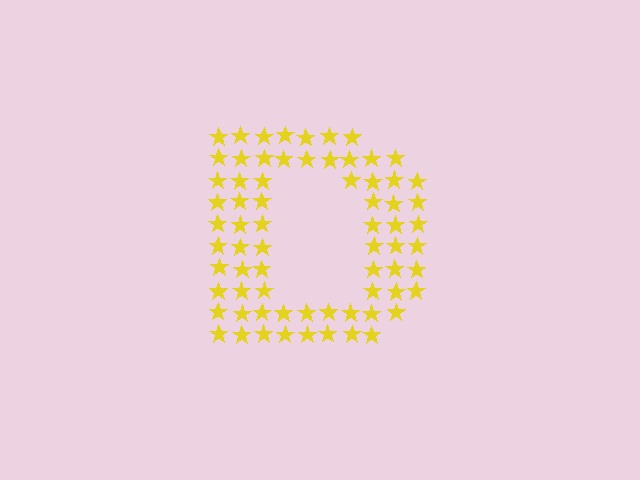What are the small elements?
The small elements are stars.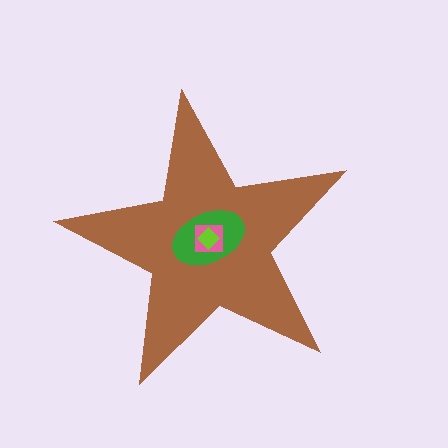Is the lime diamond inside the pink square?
Yes.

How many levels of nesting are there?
4.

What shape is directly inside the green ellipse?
The pink square.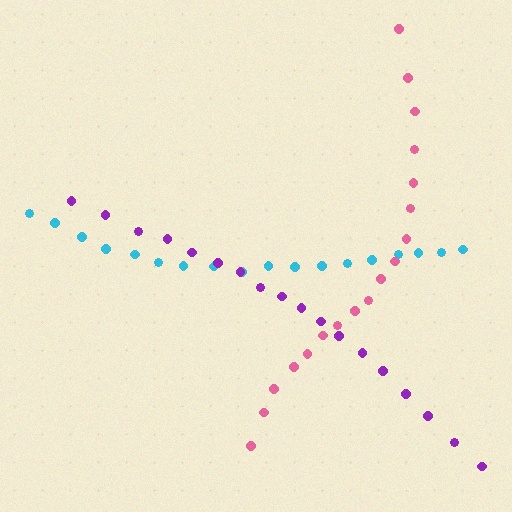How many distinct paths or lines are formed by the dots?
There are 3 distinct paths.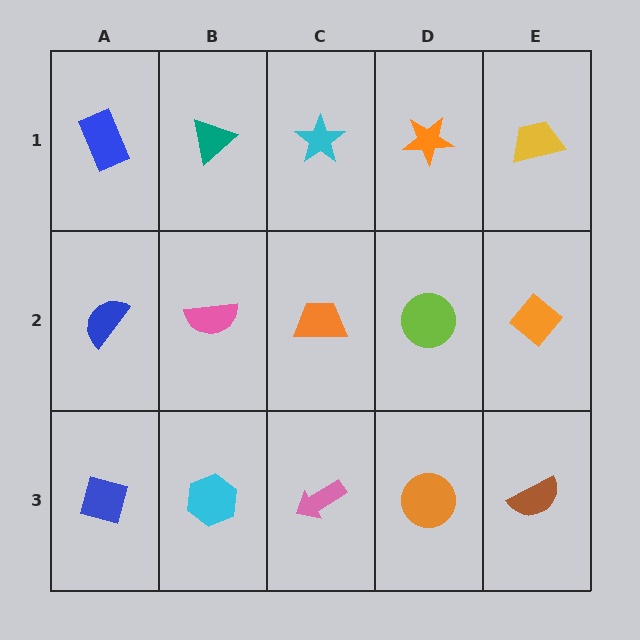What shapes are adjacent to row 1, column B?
A pink semicircle (row 2, column B), a blue rectangle (row 1, column A), a cyan star (row 1, column C).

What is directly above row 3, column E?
An orange diamond.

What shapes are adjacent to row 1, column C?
An orange trapezoid (row 2, column C), a teal triangle (row 1, column B), an orange star (row 1, column D).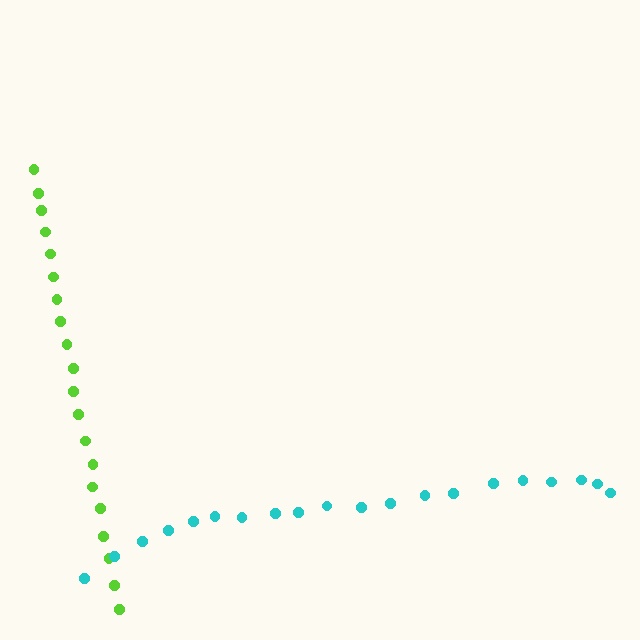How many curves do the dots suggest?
There are 2 distinct paths.